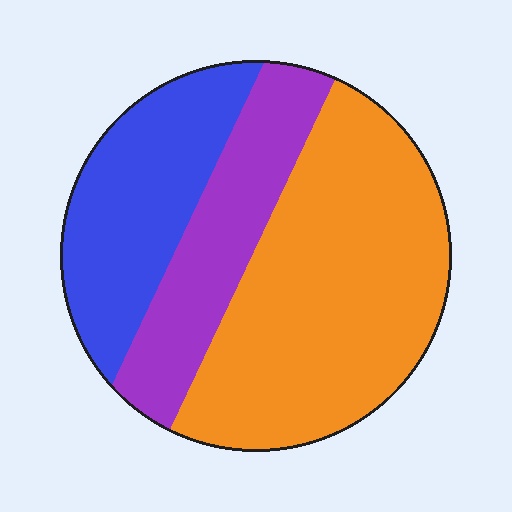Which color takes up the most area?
Orange, at roughly 50%.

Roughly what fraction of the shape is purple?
Purple takes up about one quarter (1/4) of the shape.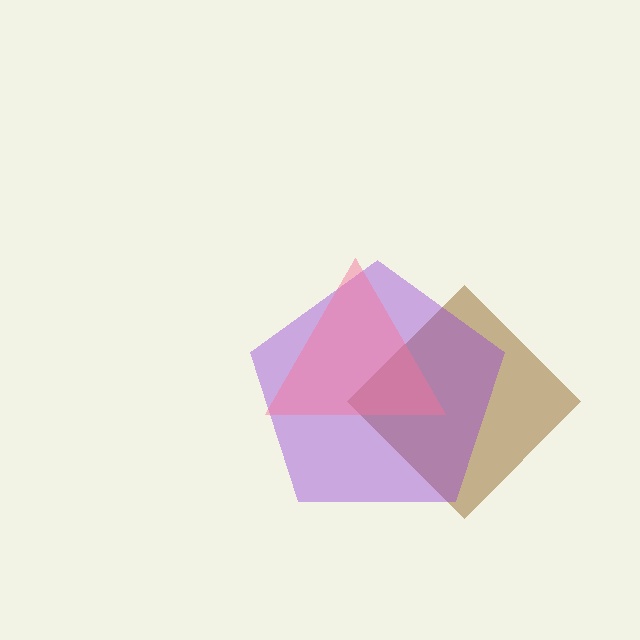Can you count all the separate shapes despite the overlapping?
Yes, there are 3 separate shapes.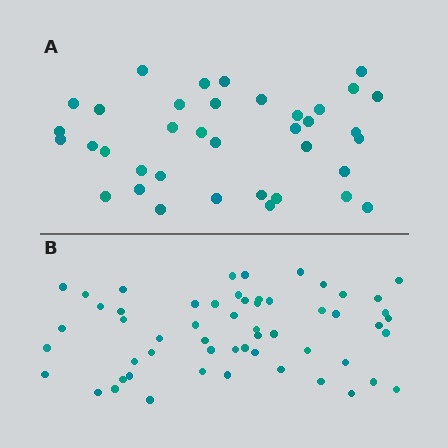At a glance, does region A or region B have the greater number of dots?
Region B (the bottom region) has more dots.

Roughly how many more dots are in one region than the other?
Region B has approximately 20 more dots than region A.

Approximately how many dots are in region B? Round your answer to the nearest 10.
About 60 dots. (The exact count is 56, which rounds to 60.)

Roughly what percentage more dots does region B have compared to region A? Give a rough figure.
About 50% more.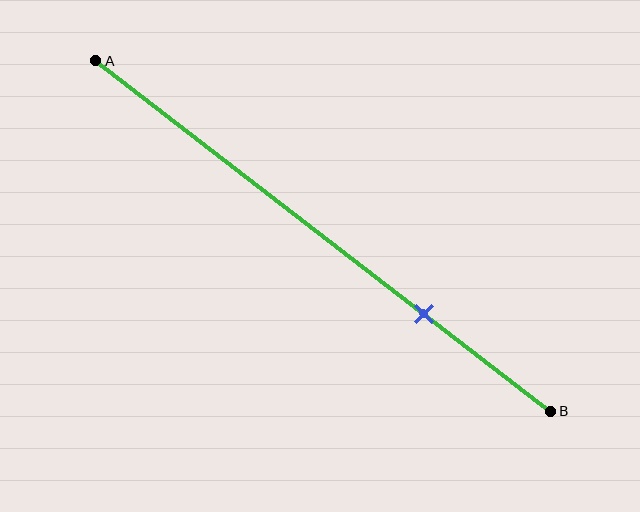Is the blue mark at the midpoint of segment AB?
No, the mark is at about 70% from A, not at the 50% midpoint.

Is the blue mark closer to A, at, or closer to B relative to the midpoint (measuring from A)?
The blue mark is closer to point B than the midpoint of segment AB.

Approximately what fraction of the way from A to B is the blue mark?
The blue mark is approximately 70% of the way from A to B.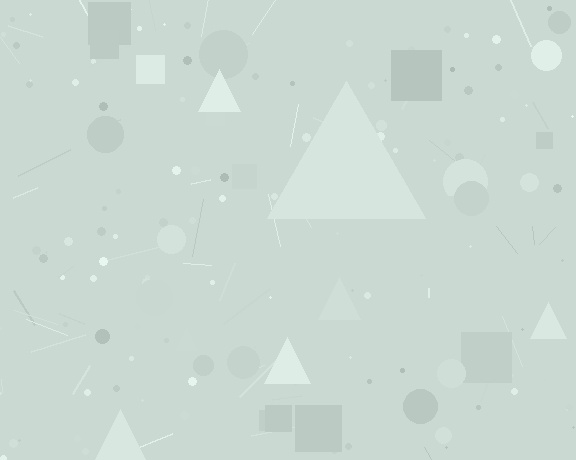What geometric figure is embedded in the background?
A triangle is embedded in the background.